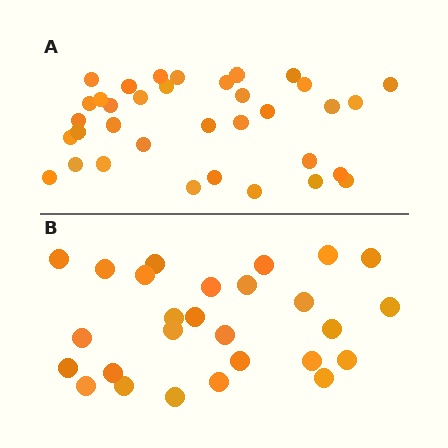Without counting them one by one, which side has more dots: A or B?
Region A (the top region) has more dots.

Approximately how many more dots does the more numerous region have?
Region A has roughly 8 or so more dots than region B.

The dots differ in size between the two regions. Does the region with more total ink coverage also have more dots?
No. Region B has more total ink coverage because its dots are larger, but region A actually contains more individual dots. Total area can be misleading — the number of items is what matters here.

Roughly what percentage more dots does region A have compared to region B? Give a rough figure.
About 30% more.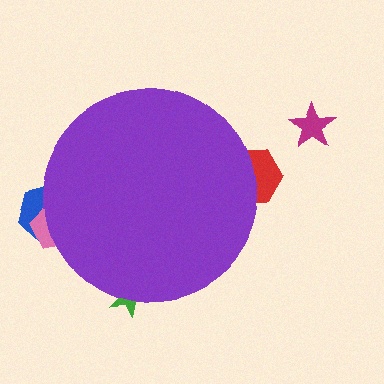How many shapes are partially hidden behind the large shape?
4 shapes are partially hidden.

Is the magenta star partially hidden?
No, the magenta star is fully visible.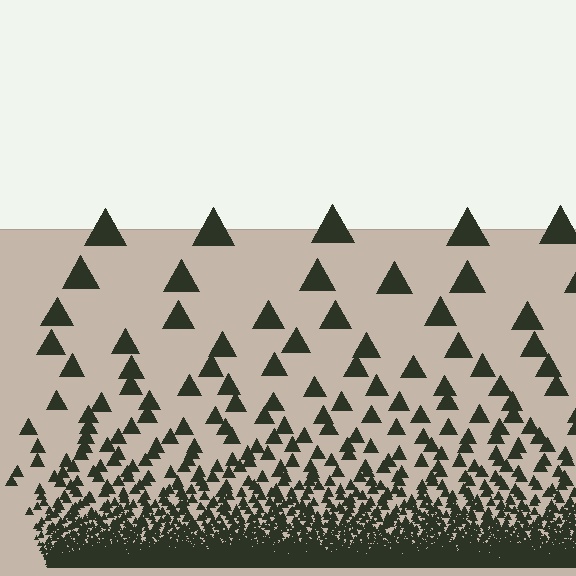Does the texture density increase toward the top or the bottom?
Density increases toward the bottom.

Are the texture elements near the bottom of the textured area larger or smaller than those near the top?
Smaller. The gradient is inverted — elements near the bottom are smaller and denser.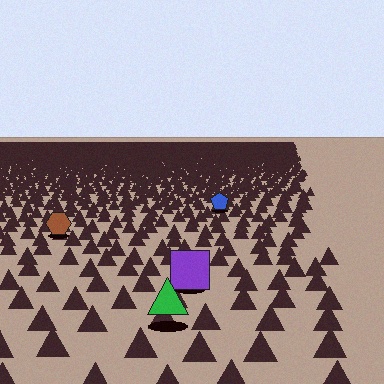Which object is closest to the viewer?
The green triangle is closest. The texture marks near it are larger and more spread out.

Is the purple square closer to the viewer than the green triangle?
No. The green triangle is closer — you can tell from the texture gradient: the ground texture is coarser near it.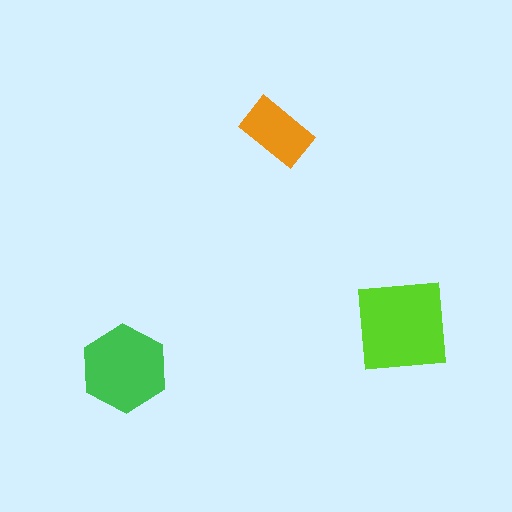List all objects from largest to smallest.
The lime square, the green hexagon, the orange rectangle.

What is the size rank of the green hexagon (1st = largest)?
2nd.